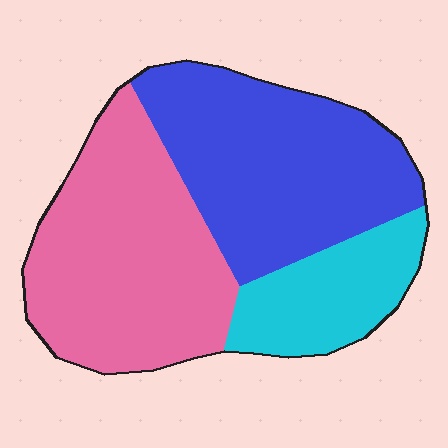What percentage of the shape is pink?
Pink takes up between a quarter and a half of the shape.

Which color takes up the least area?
Cyan, at roughly 20%.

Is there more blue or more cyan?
Blue.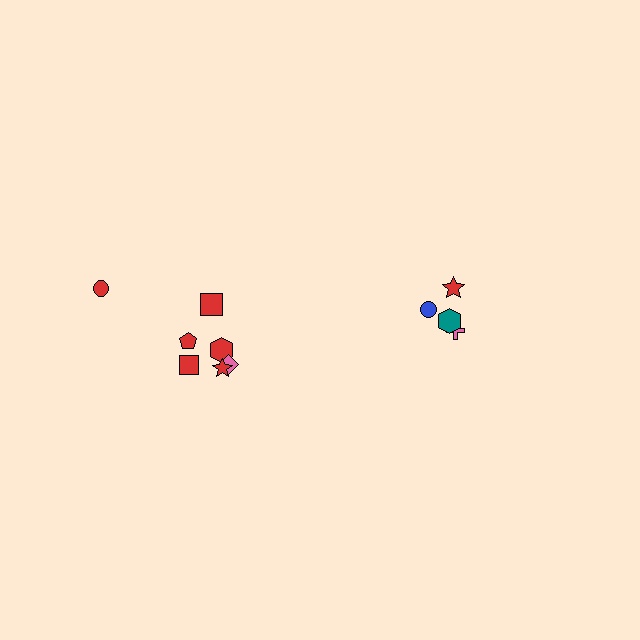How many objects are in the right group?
There are 4 objects.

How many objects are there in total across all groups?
There are 11 objects.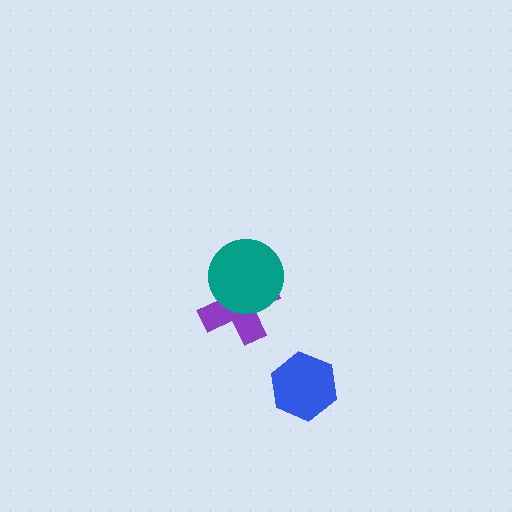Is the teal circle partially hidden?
No, no other shape covers it.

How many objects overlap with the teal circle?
1 object overlaps with the teal circle.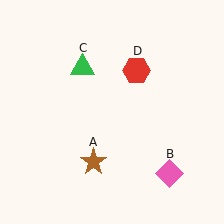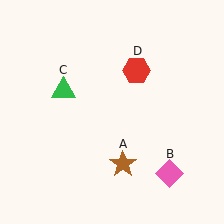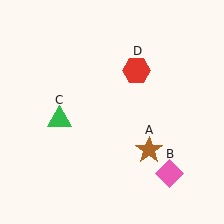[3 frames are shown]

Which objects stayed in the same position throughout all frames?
Pink diamond (object B) and red hexagon (object D) remained stationary.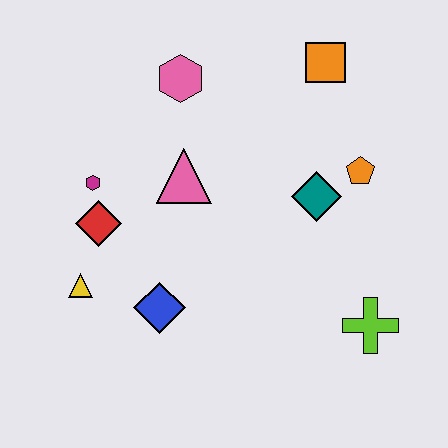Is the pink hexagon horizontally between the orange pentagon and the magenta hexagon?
Yes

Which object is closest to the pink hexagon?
The pink triangle is closest to the pink hexagon.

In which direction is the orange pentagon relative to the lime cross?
The orange pentagon is above the lime cross.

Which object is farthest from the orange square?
The yellow triangle is farthest from the orange square.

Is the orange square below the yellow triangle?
No